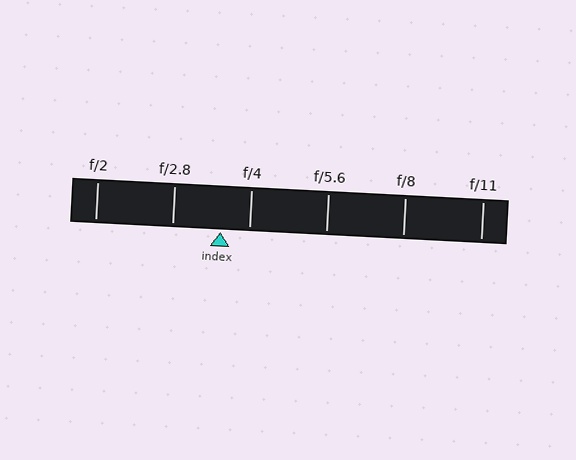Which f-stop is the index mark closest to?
The index mark is closest to f/4.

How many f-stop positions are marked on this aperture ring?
There are 6 f-stop positions marked.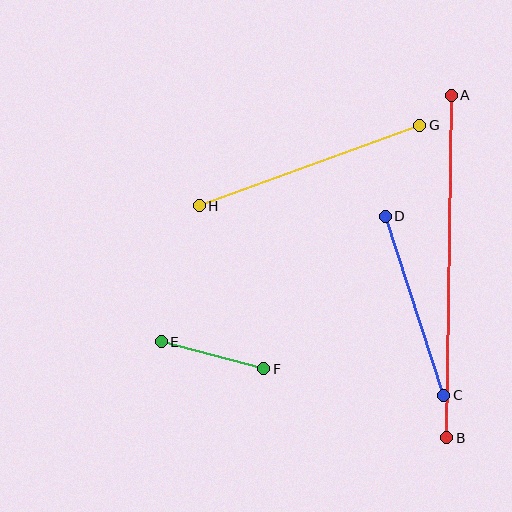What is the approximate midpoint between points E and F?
The midpoint is at approximately (212, 355) pixels.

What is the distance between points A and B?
The distance is approximately 343 pixels.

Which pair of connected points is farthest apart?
Points A and B are farthest apart.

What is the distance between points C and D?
The distance is approximately 188 pixels.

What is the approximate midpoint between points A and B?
The midpoint is at approximately (449, 267) pixels.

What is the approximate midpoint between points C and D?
The midpoint is at approximately (415, 306) pixels.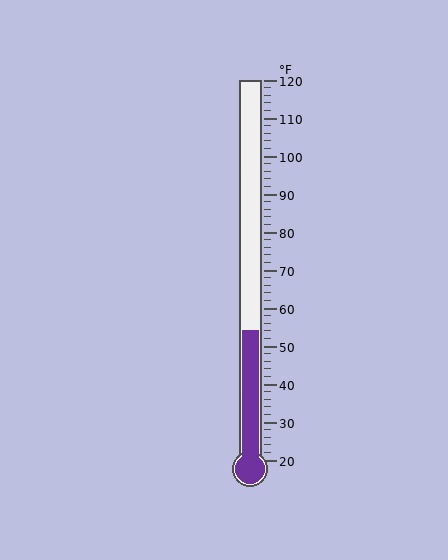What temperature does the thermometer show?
The thermometer shows approximately 54°F.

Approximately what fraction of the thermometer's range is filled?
The thermometer is filled to approximately 35% of its range.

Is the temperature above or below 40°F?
The temperature is above 40°F.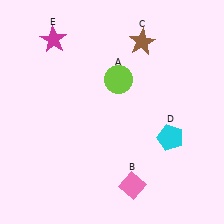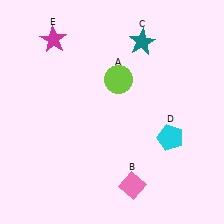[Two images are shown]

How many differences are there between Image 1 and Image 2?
There is 1 difference between the two images.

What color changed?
The star (C) changed from brown in Image 1 to teal in Image 2.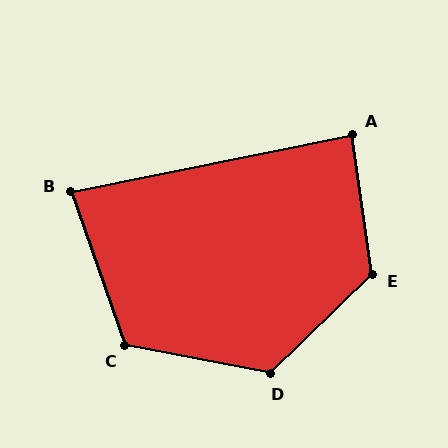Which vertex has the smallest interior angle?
B, at approximately 82 degrees.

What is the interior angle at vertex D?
Approximately 125 degrees (obtuse).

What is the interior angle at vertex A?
Approximately 87 degrees (approximately right).